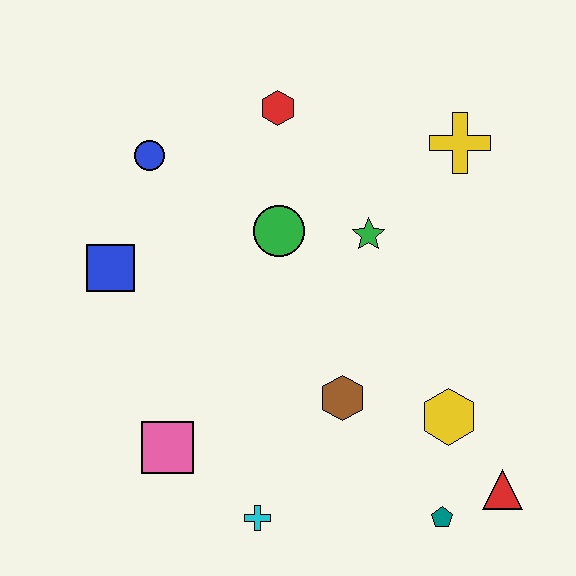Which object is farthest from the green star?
The cyan cross is farthest from the green star.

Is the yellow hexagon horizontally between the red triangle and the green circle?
Yes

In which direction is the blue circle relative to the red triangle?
The blue circle is to the left of the red triangle.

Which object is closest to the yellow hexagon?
The red triangle is closest to the yellow hexagon.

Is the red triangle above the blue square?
No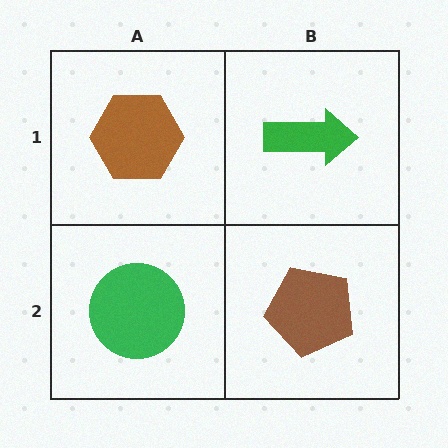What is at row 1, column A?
A brown hexagon.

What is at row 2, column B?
A brown pentagon.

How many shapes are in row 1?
2 shapes.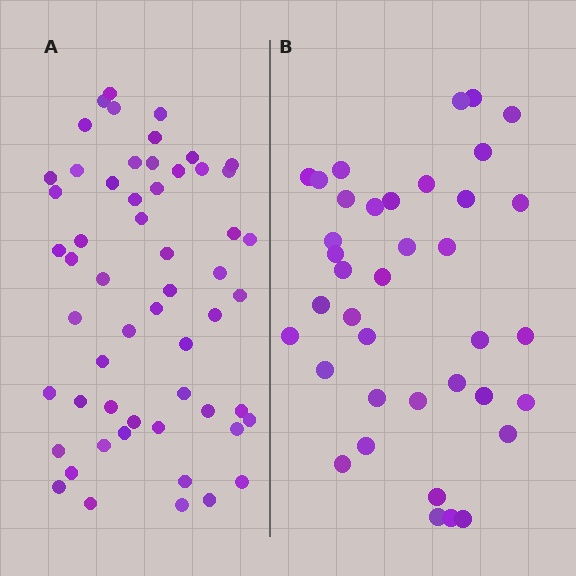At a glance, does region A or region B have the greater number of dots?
Region A (the left region) has more dots.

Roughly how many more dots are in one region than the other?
Region A has approximately 20 more dots than region B.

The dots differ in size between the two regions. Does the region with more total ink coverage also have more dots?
No. Region B has more total ink coverage because its dots are larger, but region A actually contains more individual dots. Total area can be misleading — the number of items is what matters here.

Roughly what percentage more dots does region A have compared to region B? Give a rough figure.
About 45% more.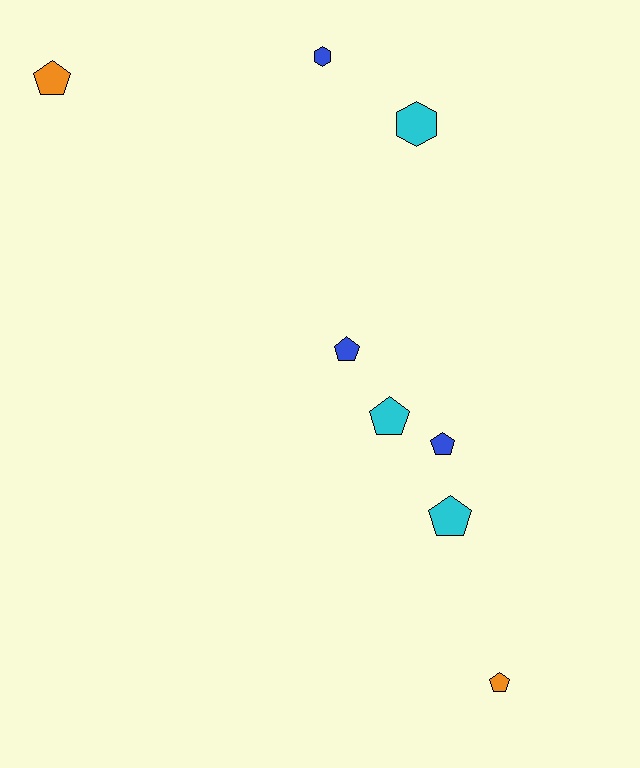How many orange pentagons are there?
There are 2 orange pentagons.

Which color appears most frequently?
Blue, with 3 objects.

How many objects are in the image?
There are 8 objects.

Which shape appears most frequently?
Pentagon, with 6 objects.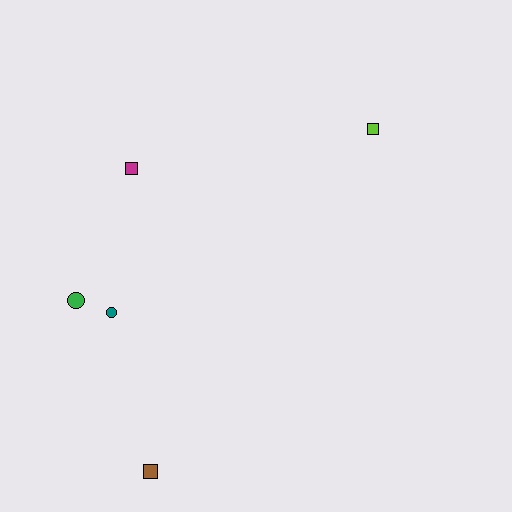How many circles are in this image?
There are 2 circles.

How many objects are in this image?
There are 5 objects.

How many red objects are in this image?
There are no red objects.